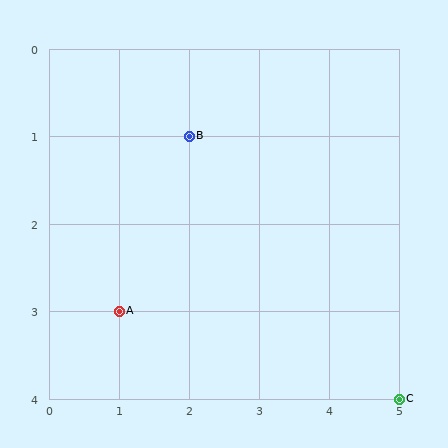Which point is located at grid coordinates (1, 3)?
Point A is at (1, 3).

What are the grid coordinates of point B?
Point B is at grid coordinates (2, 1).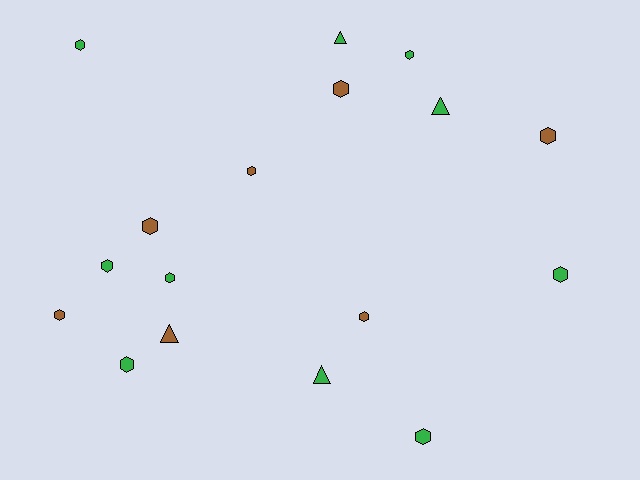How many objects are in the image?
There are 17 objects.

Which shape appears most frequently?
Hexagon, with 13 objects.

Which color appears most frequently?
Green, with 10 objects.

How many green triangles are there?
There are 3 green triangles.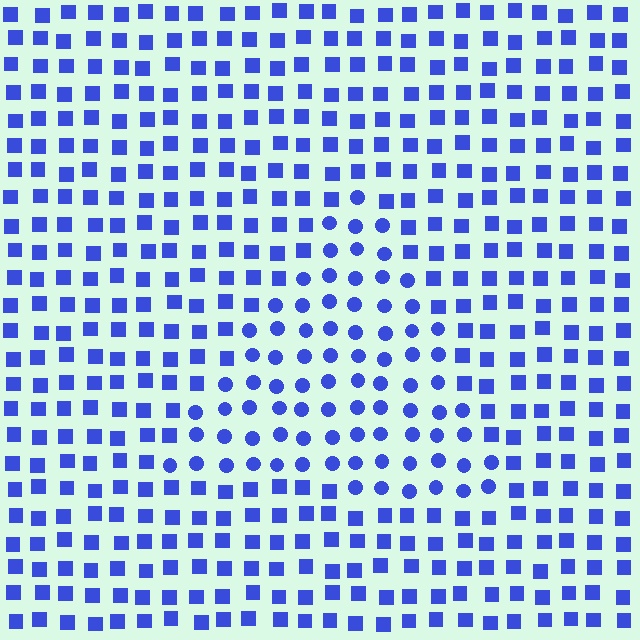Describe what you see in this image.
The image is filled with small blue elements arranged in a uniform grid. A triangle-shaped region contains circles, while the surrounding area contains squares. The boundary is defined purely by the change in element shape.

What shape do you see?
I see a triangle.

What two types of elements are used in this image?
The image uses circles inside the triangle region and squares outside it.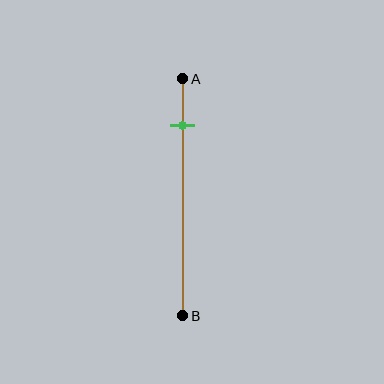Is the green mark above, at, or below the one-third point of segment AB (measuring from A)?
The green mark is above the one-third point of segment AB.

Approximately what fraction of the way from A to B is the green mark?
The green mark is approximately 20% of the way from A to B.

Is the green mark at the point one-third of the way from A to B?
No, the mark is at about 20% from A, not at the 33% one-third point.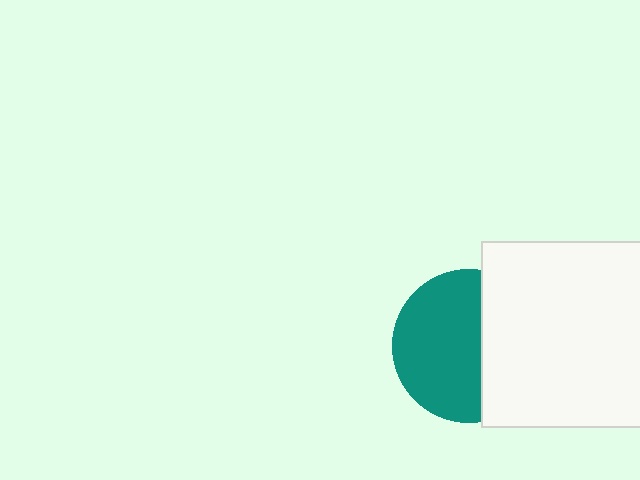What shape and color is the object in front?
The object in front is a white square.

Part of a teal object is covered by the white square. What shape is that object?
It is a circle.